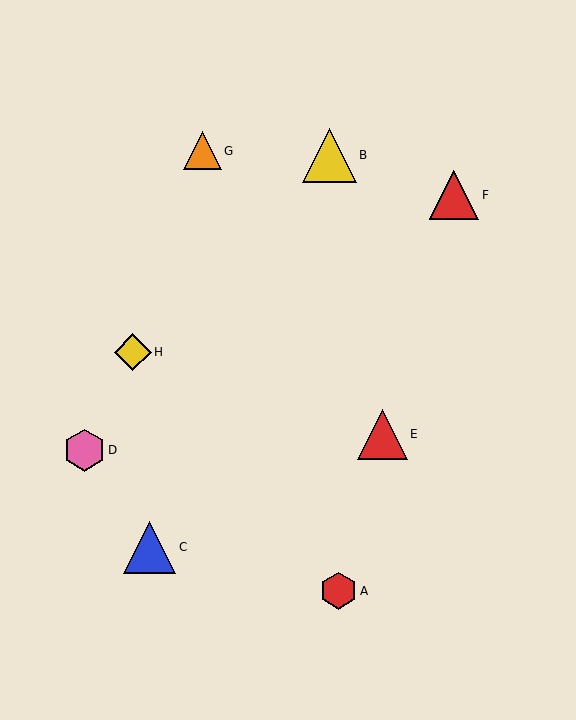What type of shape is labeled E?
Shape E is a red triangle.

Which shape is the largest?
The yellow triangle (labeled B) is the largest.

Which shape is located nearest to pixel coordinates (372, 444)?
The red triangle (labeled E) at (383, 434) is nearest to that location.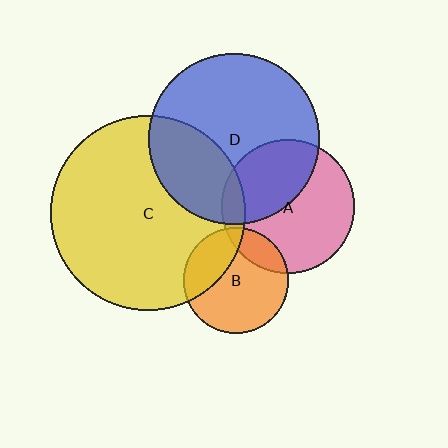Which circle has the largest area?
Circle C (yellow).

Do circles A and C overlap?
Yes.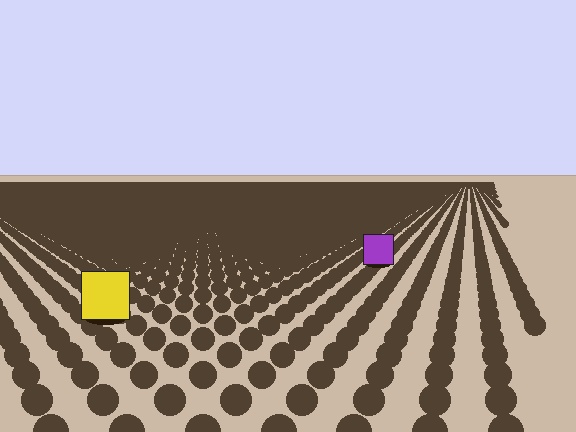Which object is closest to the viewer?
The yellow square is closest. The texture marks near it are larger and more spread out.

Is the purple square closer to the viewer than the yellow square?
No. The yellow square is closer — you can tell from the texture gradient: the ground texture is coarser near it.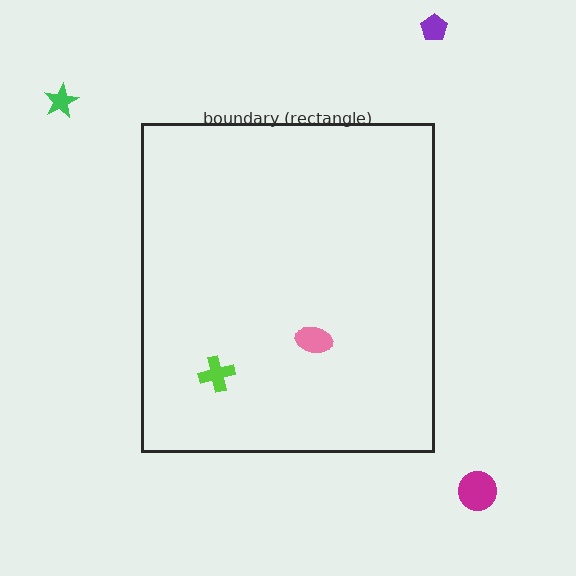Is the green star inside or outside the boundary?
Outside.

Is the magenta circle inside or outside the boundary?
Outside.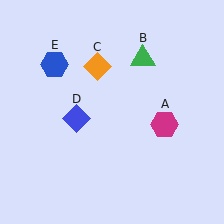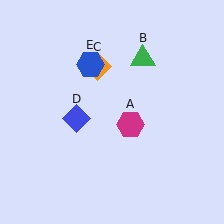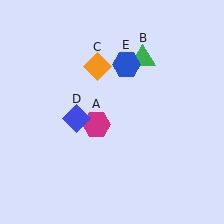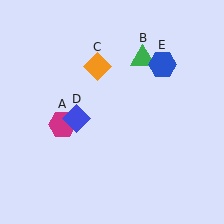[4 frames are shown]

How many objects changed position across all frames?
2 objects changed position: magenta hexagon (object A), blue hexagon (object E).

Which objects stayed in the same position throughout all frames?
Green triangle (object B) and orange diamond (object C) and blue diamond (object D) remained stationary.